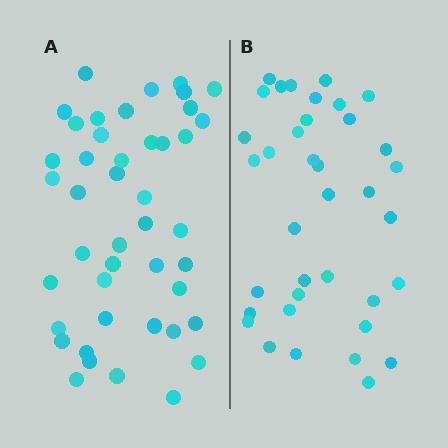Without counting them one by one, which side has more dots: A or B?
Region A (the left region) has more dots.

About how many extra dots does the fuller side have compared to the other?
Region A has roughly 8 or so more dots than region B.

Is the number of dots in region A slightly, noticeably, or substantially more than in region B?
Region A has only slightly more — the two regions are fairly close. The ratio is roughly 1.2 to 1.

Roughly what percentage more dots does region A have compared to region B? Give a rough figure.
About 20% more.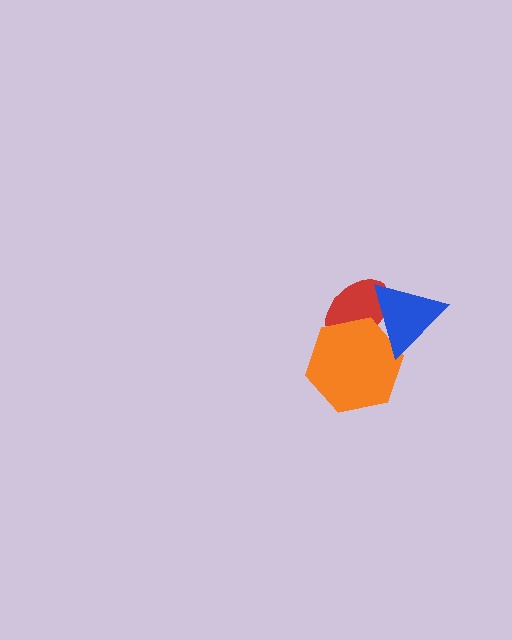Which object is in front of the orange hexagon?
The blue triangle is in front of the orange hexagon.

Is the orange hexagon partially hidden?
Yes, it is partially covered by another shape.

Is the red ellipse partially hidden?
Yes, it is partially covered by another shape.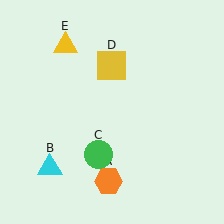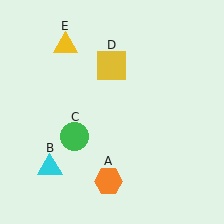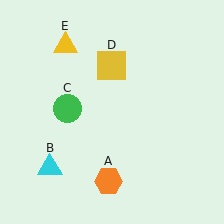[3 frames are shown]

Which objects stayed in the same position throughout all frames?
Orange hexagon (object A) and cyan triangle (object B) and yellow square (object D) and yellow triangle (object E) remained stationary.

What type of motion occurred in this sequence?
The green circle (object C) rotated clockwise around the center of the scene.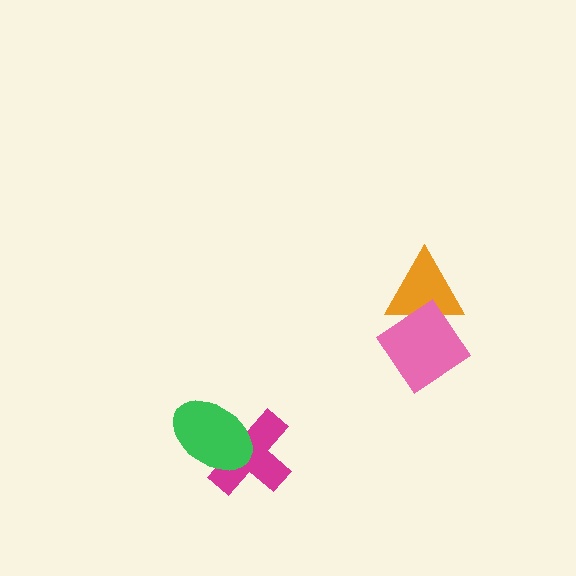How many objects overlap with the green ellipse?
1 object overlaps with the green ellipse.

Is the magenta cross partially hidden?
Yes, it is partially covered by another shape.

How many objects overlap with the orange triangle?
1 object overlaps with the orange triangle.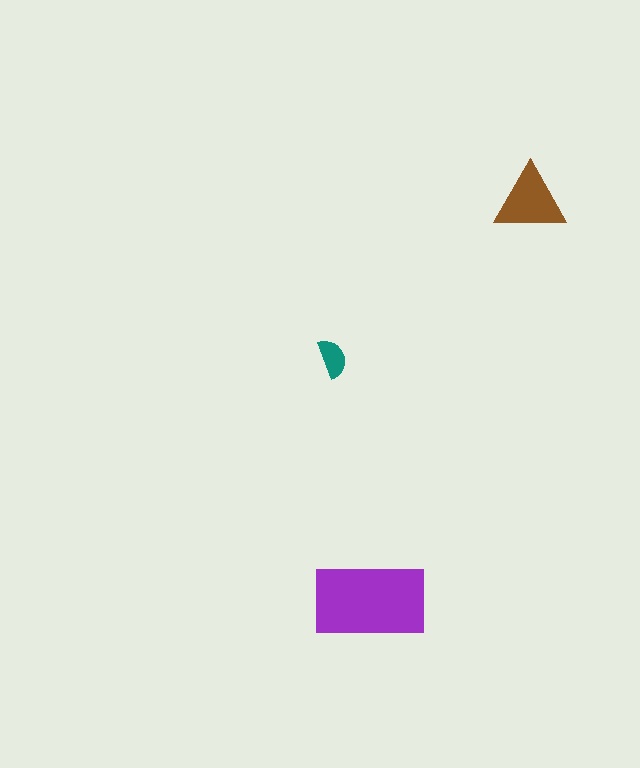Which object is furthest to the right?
The brown triangle is rightmost.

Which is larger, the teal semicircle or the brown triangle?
The brown triangle.